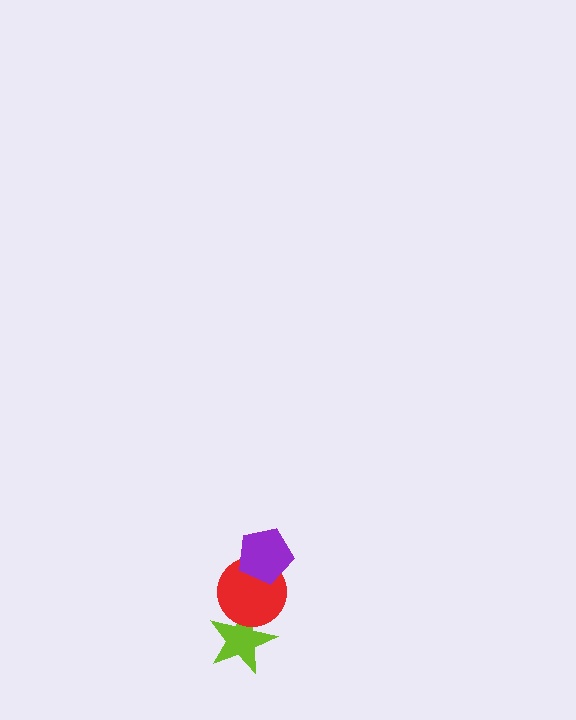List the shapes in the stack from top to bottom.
From top to bottom: the purple pentagon, the red circle, the lime star.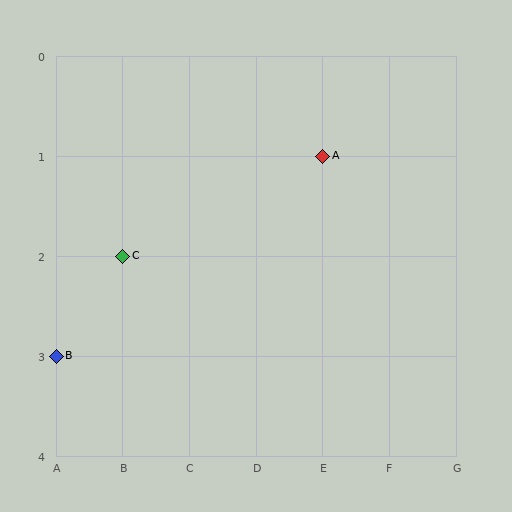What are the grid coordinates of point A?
Point A is at grid coordinates (E, 1).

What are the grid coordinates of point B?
Point B is at grid coordinates (A, 3).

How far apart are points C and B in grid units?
Points C and B are 1 column and 1 row apart (about 1.4 grid units diagonally).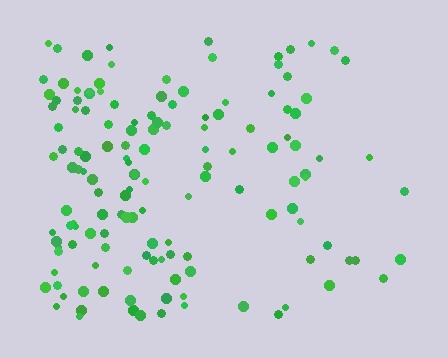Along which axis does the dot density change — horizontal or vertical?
Horizontal.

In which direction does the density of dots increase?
From right to left, with the left side densest.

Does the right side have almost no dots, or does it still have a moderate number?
Still a moderate number, just noticeably fewer than the left.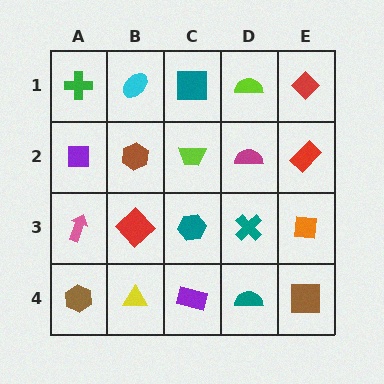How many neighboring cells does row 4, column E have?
2.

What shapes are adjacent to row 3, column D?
A magenta semicircle (row 2, column D), a teal semicircle (row 4, column D), a teal hexagon (row 3, column C), an orange square (row 3, column E).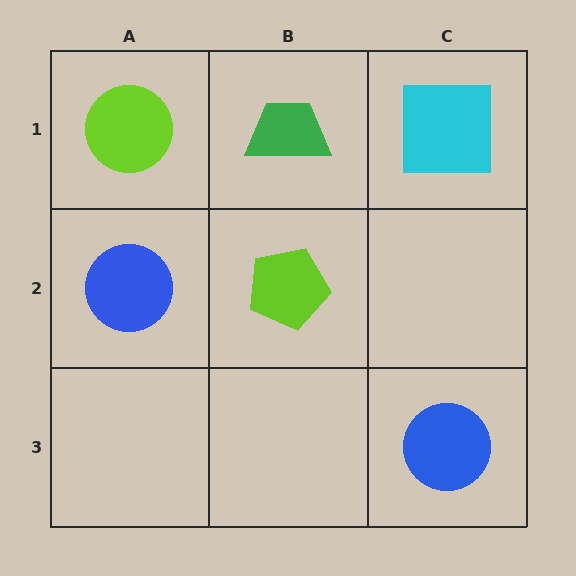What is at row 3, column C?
A blue circle.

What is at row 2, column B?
A lime pentagon.